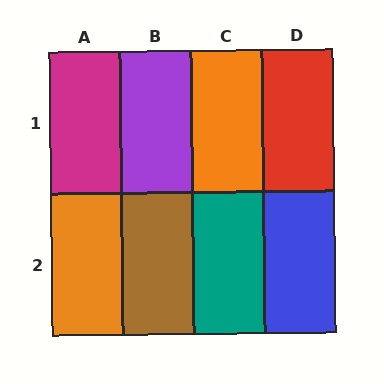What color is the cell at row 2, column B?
Brown.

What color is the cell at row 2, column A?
Orange.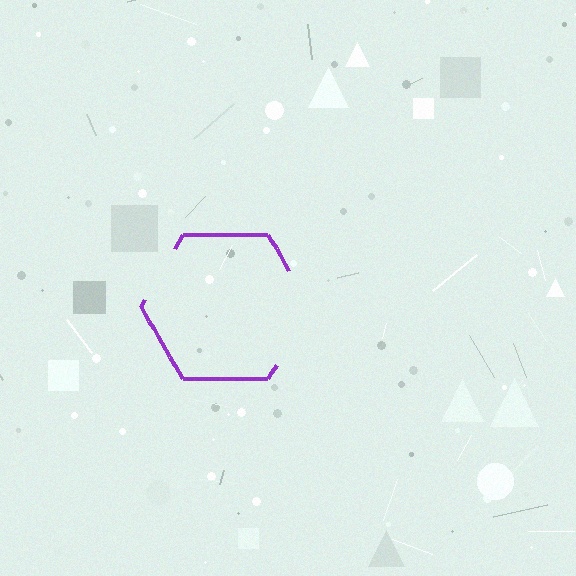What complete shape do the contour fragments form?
The contour fragments form a hexagon.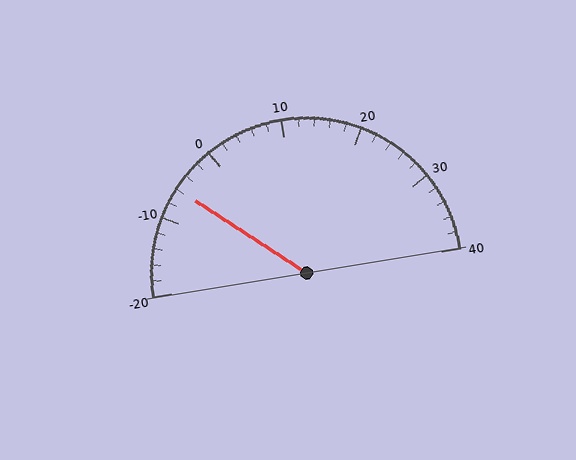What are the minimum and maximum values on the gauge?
The gauge ranges from -20 to 40.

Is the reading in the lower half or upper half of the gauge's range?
The reading is in the lower half of the range (-20 to 40).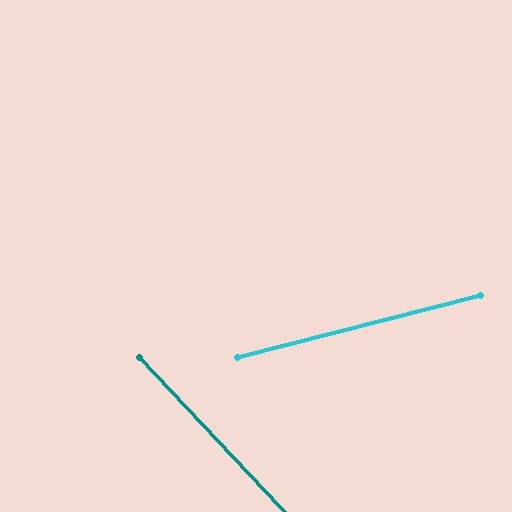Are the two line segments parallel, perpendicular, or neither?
Neither parallel nor perpendicular — they differ by about 61°.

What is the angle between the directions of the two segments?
Approximately 61 degrees.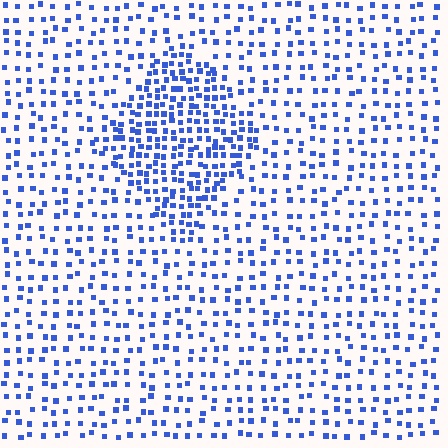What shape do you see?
I see a diamond.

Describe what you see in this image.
The image contains small blue elements arranged at two different densities. A diamond-shaped region is visible where the elements are more densely packed than the surrounding area.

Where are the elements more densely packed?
The elements are more densely packed inside the diamond boundary.